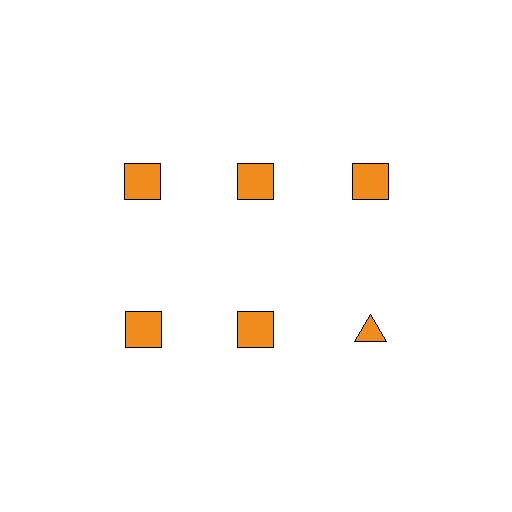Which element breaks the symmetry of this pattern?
The orange triangle in the second row, center column breaks the symmetry. All other shapes are orange squares.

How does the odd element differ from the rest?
It has a different shape: triangle instead of square.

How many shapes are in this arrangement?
There are 6 shapes arranged in a grid pattern.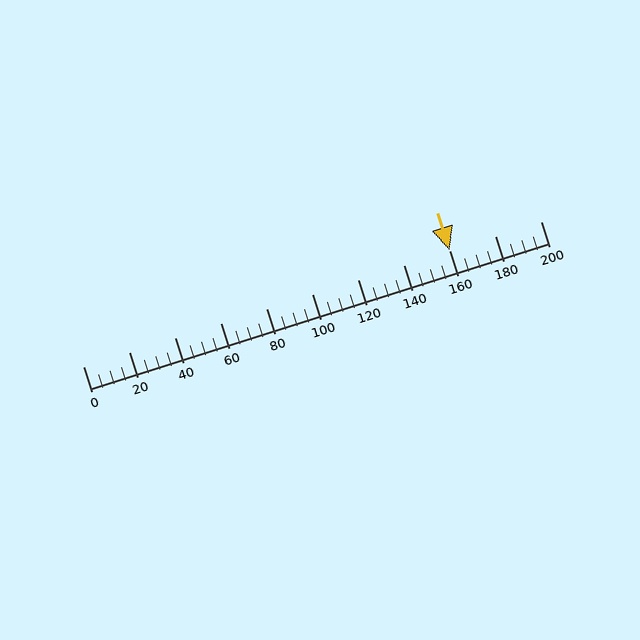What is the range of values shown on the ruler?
The ruler shows values from 0 to 200.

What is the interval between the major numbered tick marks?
The major tick marks are spaced 20 units apart.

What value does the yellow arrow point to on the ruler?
The yellow arrow points to approximately 160.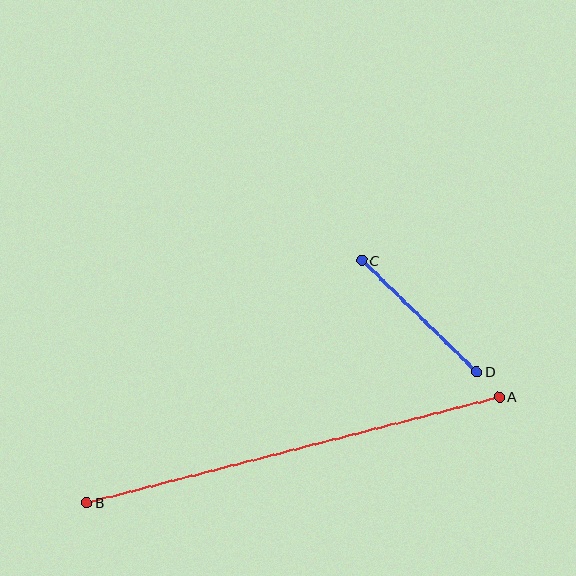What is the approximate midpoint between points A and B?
The midpoint is at approximately (293, 450) pixels.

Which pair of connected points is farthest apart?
Points A and B are farthest apart.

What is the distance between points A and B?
The distance is approximately 426 pixels.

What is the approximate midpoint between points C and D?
The midpoint is at approximately (419, 316) pixels.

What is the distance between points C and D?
The distance is approximately 160 pixels.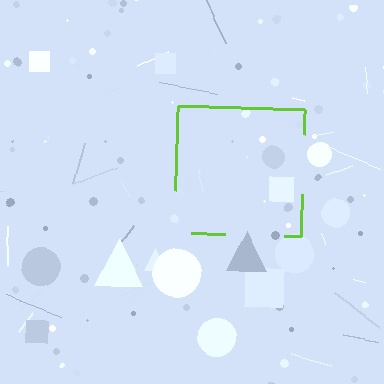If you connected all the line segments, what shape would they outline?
They would outline a square.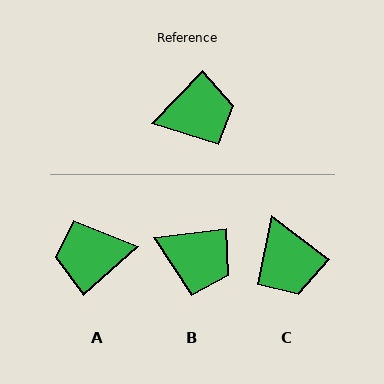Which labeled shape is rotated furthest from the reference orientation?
A, about 175 degrees away.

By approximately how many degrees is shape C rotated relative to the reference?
Approximately 83 degrees clockwise.